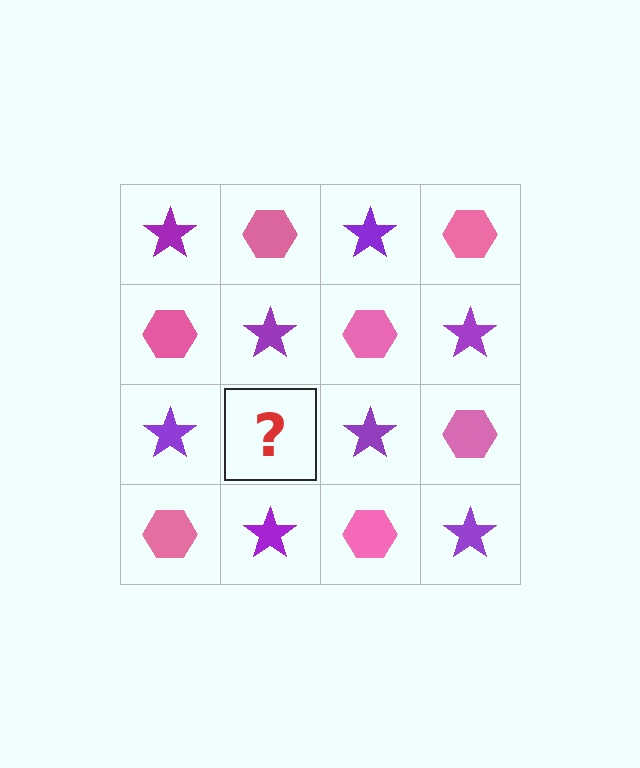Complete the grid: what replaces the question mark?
The question mark should be replaced with a pink hexagon.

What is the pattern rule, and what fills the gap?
The rule is that it alternates purple star and pink hexagon in a checkerboard pattern. The gap should be filled with a pink hexagon.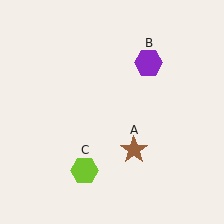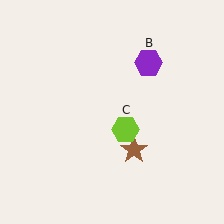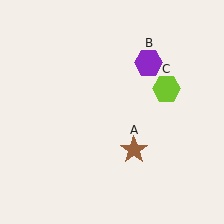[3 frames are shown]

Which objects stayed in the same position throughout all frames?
Brown star (object A) and purple hexagon (object B) remained stationary.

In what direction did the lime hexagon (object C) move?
The lime hexagon (object C) moved up and to the right.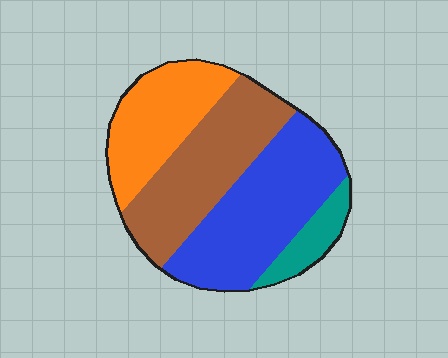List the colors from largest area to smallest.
From largest to smallest: blue, brown, orange, teal.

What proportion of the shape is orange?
Orange takes up about one quarter (1/4) of the shape.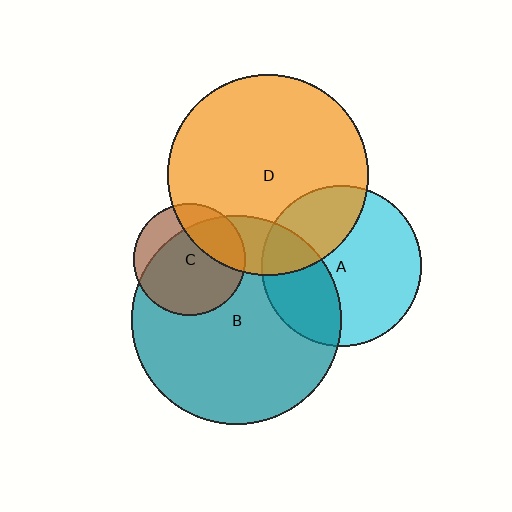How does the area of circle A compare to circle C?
Approximately 2.0 times.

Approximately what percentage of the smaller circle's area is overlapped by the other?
Approximately 30%.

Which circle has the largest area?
Circle B (teal).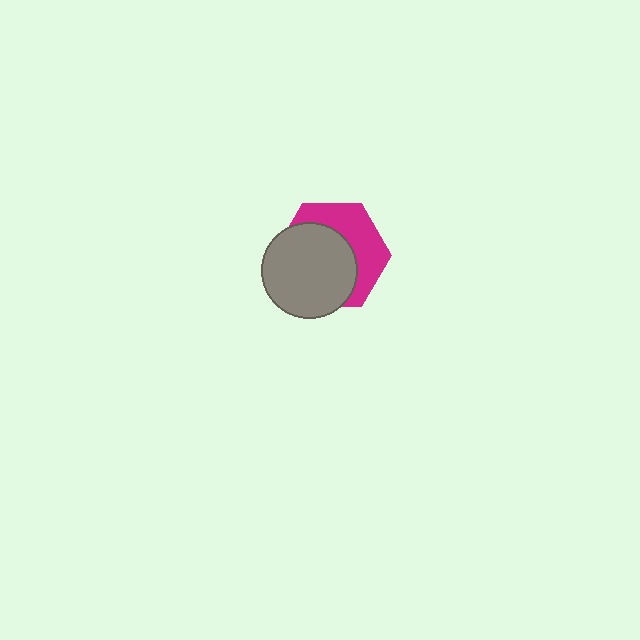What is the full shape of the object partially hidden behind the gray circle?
The partially hidden object is a magenta hexagon.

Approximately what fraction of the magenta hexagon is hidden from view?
Roughly 59% of the magenta hexagon is hidden behind the gray circle.